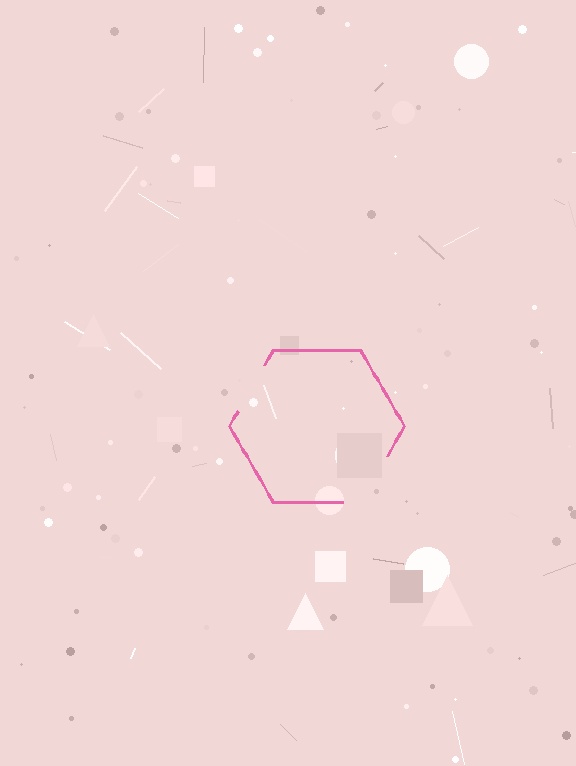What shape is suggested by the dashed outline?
The dashed outline suggests a hexagon.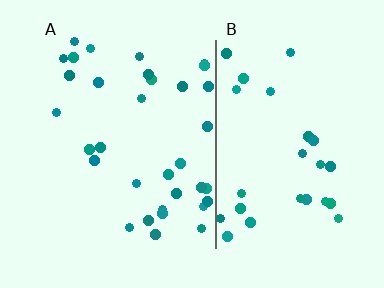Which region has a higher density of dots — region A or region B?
A (the left).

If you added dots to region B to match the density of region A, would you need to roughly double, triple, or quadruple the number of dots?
Approximately double.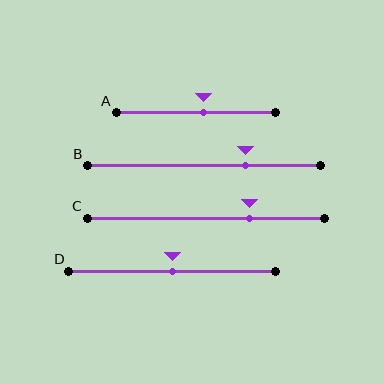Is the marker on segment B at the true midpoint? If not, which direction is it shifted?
No, the marker on segment B is shifted to the right by about 18% of the segment length.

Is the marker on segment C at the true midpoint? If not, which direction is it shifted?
No, the marker on segment C is shifted to the right by about 19% of the segment length.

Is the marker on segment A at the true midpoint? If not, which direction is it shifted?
No, the marker on segment A is shifted to the right by about 5% of the segment length.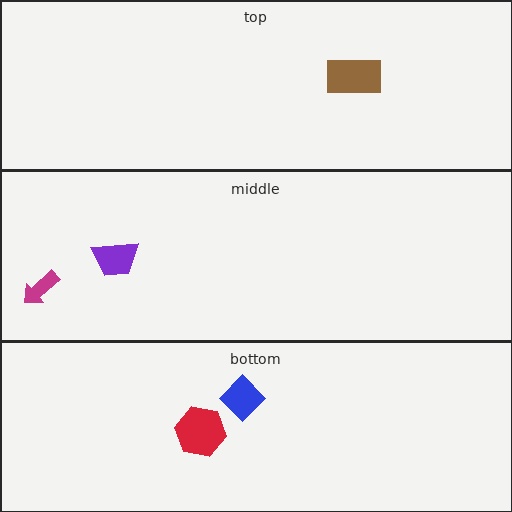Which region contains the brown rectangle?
The top region.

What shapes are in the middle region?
The magenta arrow, the purple trapezoid.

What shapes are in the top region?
The brown rectangle.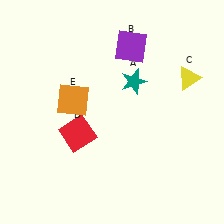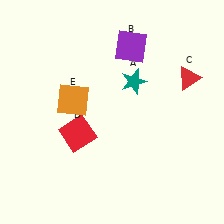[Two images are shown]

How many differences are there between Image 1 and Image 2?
There is 1 difference between the two images.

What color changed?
The triangle (C) changed from yellow in Image 1 to red in Image 2.